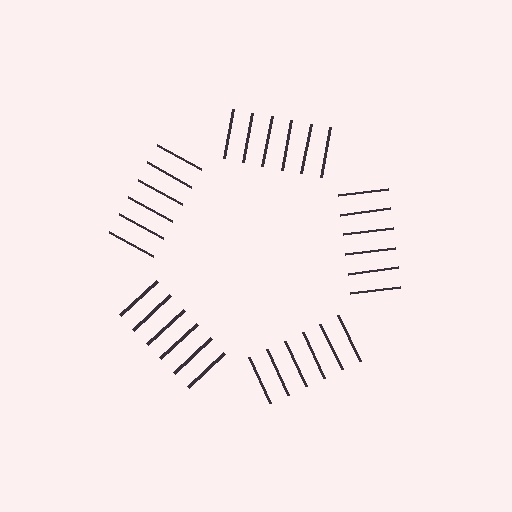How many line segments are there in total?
30 — 6 along each of the 5 edges.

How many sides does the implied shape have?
5 sides — the line-ends trace a pentagon.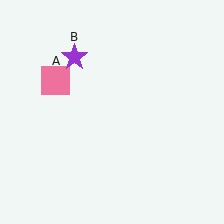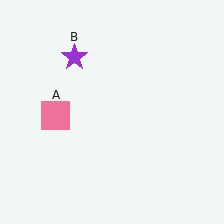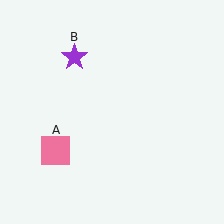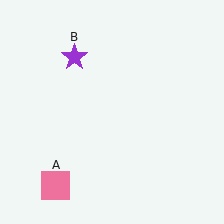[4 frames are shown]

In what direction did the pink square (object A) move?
The pink square (object A) moved down.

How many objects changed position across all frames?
1 object changed position: pink square (object A).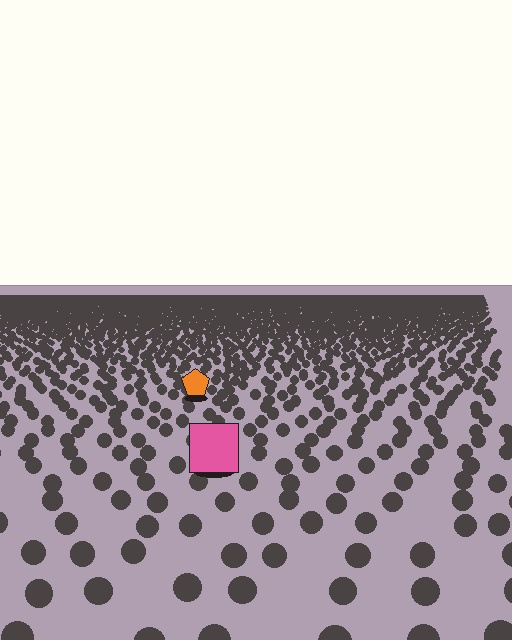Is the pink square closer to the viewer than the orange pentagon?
Yes. The pink square is closer — you can tell from the texture gradient: the ground texture is coarser near it.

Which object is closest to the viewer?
The pink square is closest. The texture marks near it are larger and more spread out.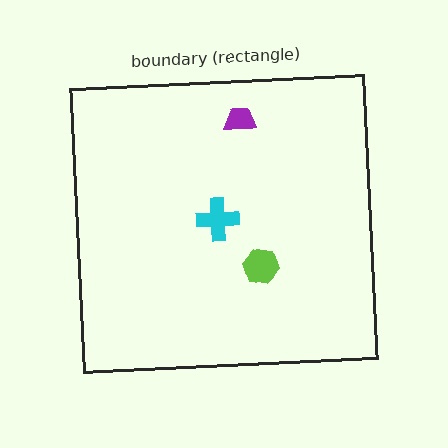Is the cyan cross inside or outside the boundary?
Inside.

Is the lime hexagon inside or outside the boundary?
Inside.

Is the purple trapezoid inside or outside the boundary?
Inside.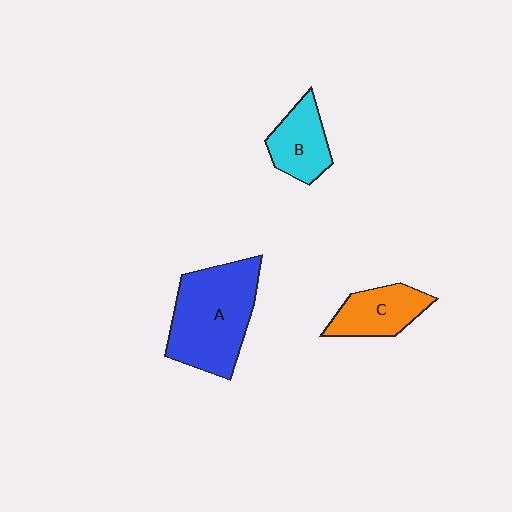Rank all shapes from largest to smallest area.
From largest to smallest: A (blue), C (orange), B (cyan).